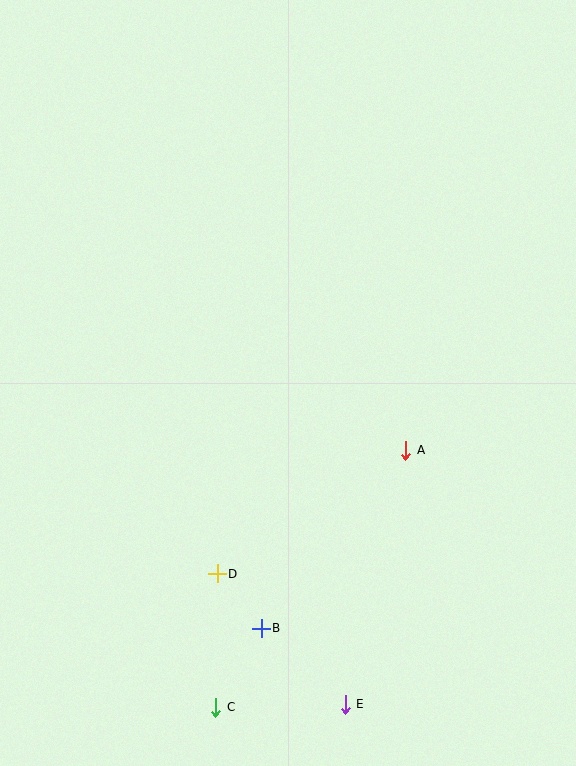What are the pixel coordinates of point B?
Point B is at (261, 628).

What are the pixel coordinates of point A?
Point A is at (406, 450).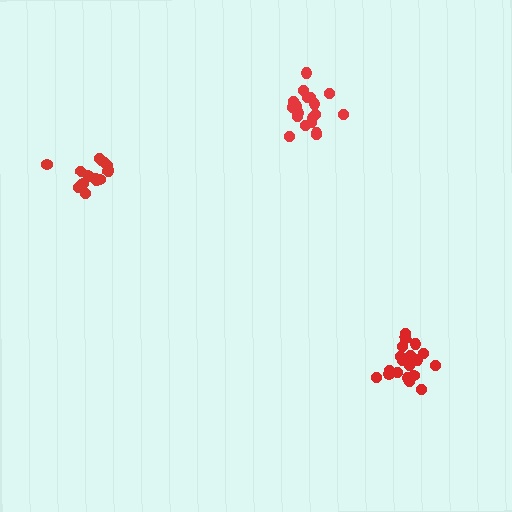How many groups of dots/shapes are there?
There are 3 groups.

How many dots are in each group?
Group 1: 15 dots, Group 2: 20 dots, Group 3: 20 dots (55 total).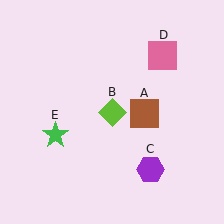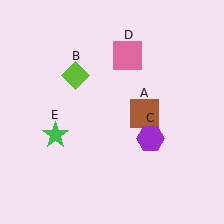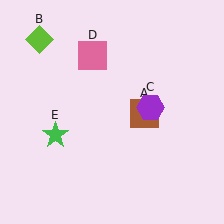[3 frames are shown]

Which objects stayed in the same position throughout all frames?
Brown square (object A) and green star (object E) remained stationary.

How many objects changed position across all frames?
3 objects changed position: lime diamond (object B), purple hexagon (object C), pink square (object D).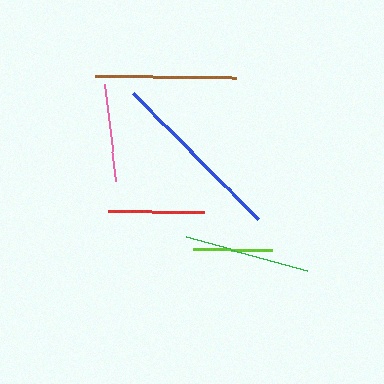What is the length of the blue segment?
The blue segment is approximately 176 pixels long.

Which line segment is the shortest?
The lime line is the shortest at approximately 79 pixels.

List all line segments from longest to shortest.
From longest to shortest: blue, brown, green, pink, red, lime.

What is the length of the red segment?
The red segment is approximately 96 pixels long.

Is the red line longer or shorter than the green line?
The green line is longer than the red line.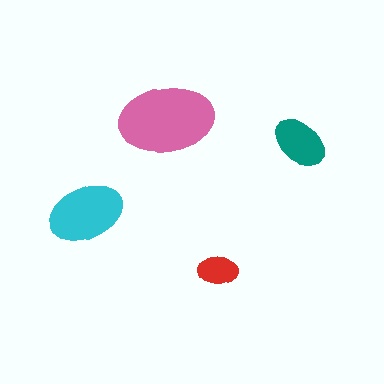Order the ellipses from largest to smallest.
the pink one, the cyan one, the teal one, the red one.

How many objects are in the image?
There are 4 objects in the image.